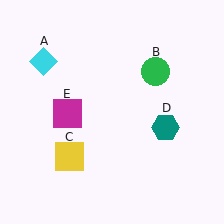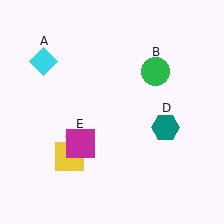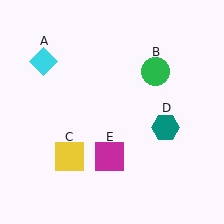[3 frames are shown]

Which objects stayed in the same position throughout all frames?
Cyan diamond (object A) and green circle (object B) and yellow square (object C) and teal hexagon (object D) remained stationary.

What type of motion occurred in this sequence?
The magenta square (object E) rotated counterclockwise around the center of the scene.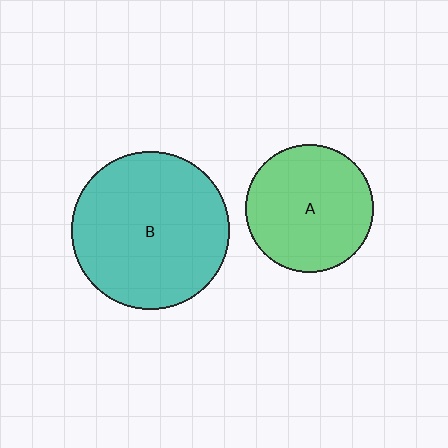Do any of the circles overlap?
No, none of the circles overlap.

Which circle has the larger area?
Circle B (teal).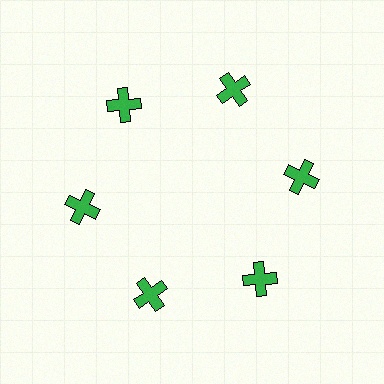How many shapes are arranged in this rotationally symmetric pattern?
There are 6 shapes, arranged in 6 groups of 1.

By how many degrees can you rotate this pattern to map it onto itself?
The pattern maps onto itself every 60 degrees of rotation.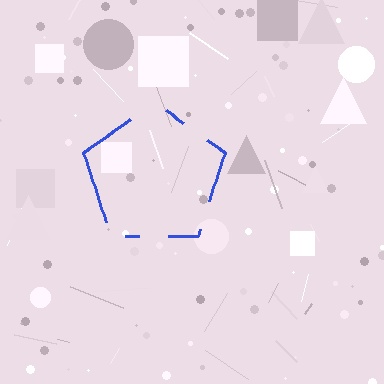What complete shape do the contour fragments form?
The contour fragments form a pentagon.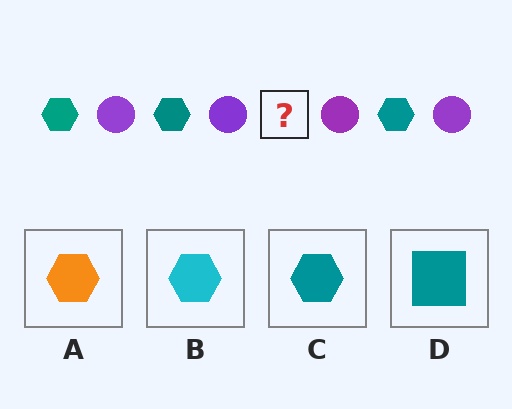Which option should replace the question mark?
Option C.